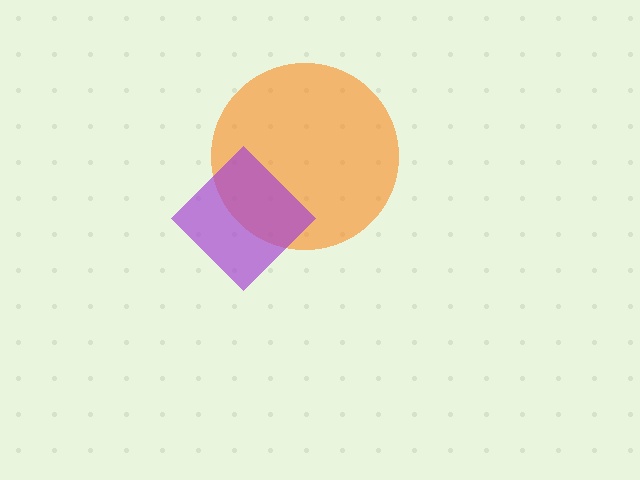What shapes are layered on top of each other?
The layered shapes are: an orange circle, a purple diamond.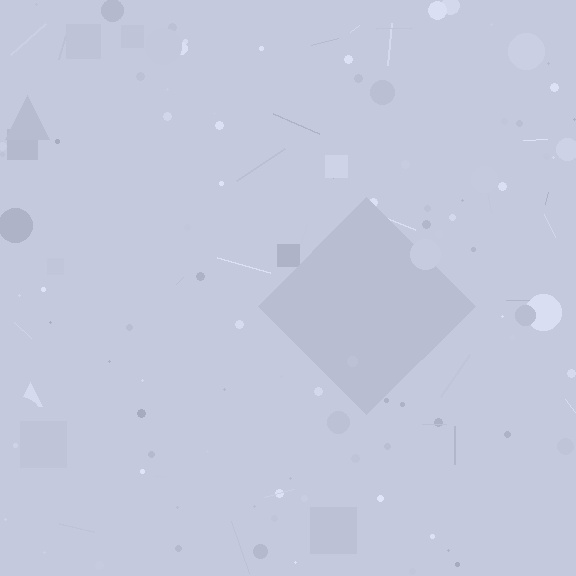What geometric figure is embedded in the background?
A diamond is embedded in the background.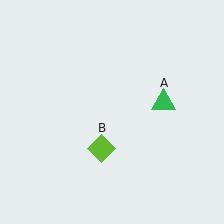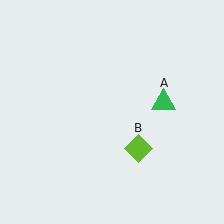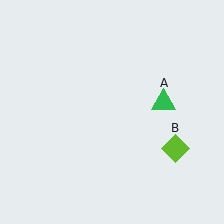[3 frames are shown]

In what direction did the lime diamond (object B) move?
The lime diamond (object B) moved right.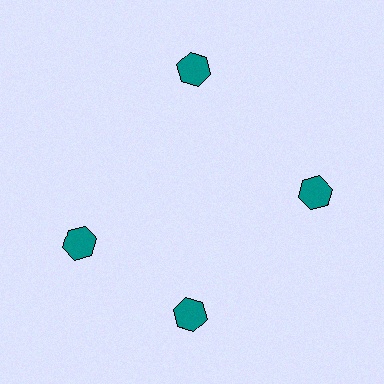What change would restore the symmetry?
The symmetry would be restored by rotating it back into even spacing with its neighbors so that all 4 hexagons sit at equal angles and equal distance from the center.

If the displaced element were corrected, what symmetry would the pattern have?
It would have 4-fold rotational symmetry — the pattern would map onto itself every 90 degrees.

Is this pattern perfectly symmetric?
No. The 4 teal hexagons are arranged in a ring, but one element near the 9 o'clock position is rotated out of alignment along the ring, breaking the 4-fold rotational symmetry.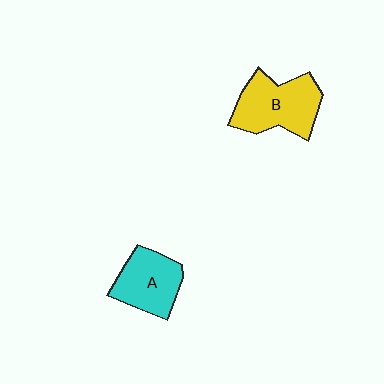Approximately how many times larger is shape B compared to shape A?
Approximately 1.2 times.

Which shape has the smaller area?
Shape A (cyan).